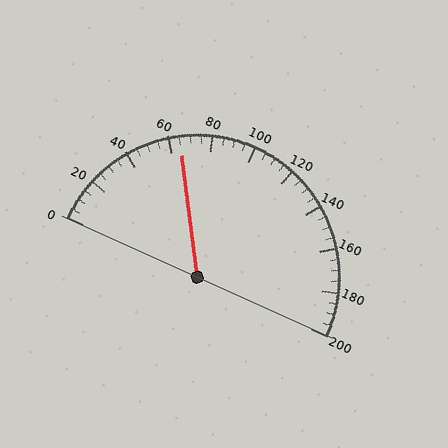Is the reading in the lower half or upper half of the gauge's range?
The reading is in the lower half of the range (0 to 200).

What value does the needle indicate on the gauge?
The needle indicates approximately 65.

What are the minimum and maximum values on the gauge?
The gauge ranges from 0 to 200.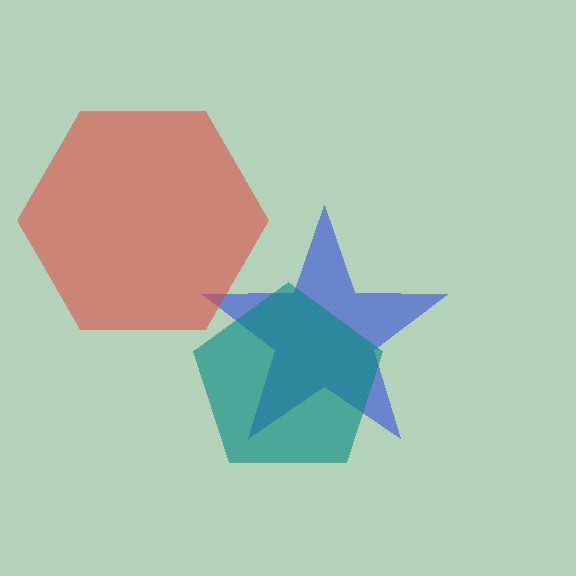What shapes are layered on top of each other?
The layered shapes are: a blue star, a teal pentagon, a red hexagon.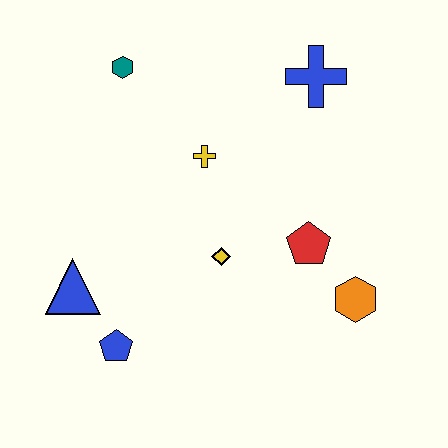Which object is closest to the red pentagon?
The orange hexagon is closest to the red pentagon.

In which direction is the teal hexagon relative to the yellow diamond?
The teal hexagon is above the yellow diamond.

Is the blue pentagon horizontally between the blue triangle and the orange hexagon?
Yes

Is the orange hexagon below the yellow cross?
Yes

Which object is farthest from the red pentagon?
The teal hexagon is farthest from the red pentagon.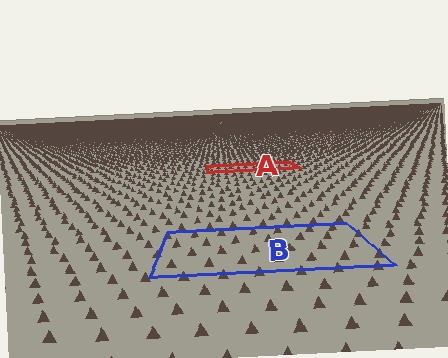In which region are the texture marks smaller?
The texture marks are smaller in region A, because it is farther away.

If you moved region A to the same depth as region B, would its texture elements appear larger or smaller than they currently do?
They would appear larger. At a closer depth, the same texture elements are projected at a bigger on-screen size.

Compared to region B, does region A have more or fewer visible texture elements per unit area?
Region A has more texture elements per unit area — they are packed more densely because it is farther away.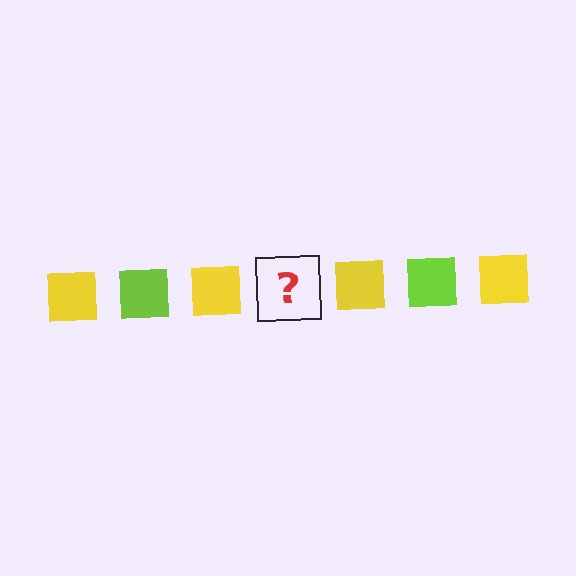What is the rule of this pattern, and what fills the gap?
The rule is that the pattern cycles through yellow, lime squares. The gap should be filled with a lime square.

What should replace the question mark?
The question mark should be replaced with a lime square.